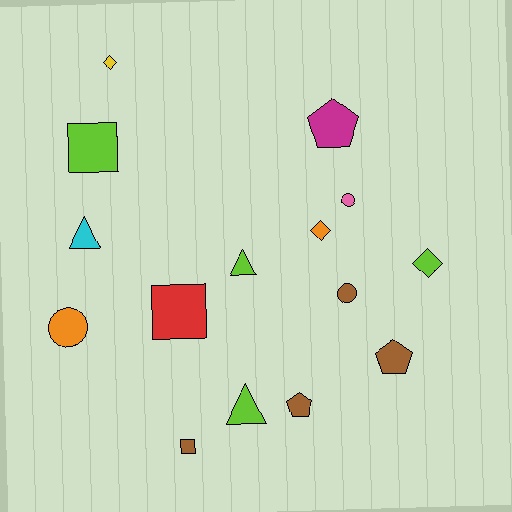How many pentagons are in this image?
There are 3 pentagons.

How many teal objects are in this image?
There are no teal objects.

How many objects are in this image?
There are 15 objects.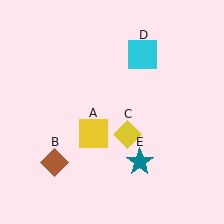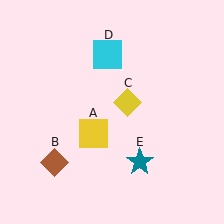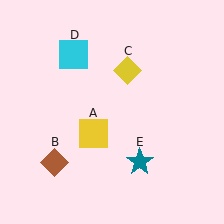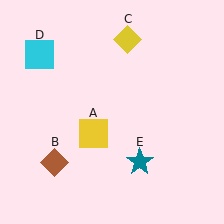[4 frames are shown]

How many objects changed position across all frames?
2 objects changed position: yellow diamond (object C), cyan square (object D).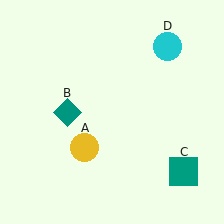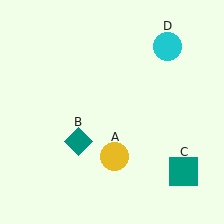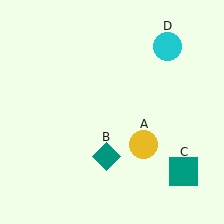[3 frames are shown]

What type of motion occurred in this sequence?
The yellow circle (object A), teal diamond (object B) rotated counterclockwise around the center of the scene.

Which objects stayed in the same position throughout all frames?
Teal square (object C) and cyan circle (object D) remained stationary.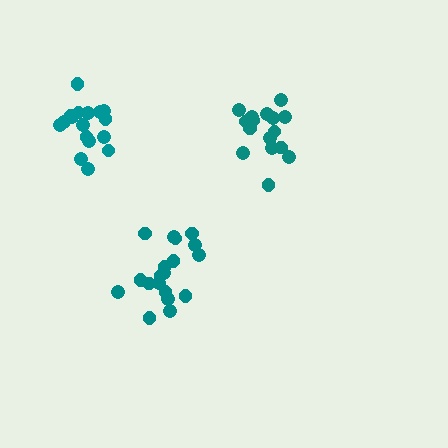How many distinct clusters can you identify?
There are 3 distinct clusters.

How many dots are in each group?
Group 1: 19 dots, Group 2: 17 dots, Group 3: 17 dots (53 total).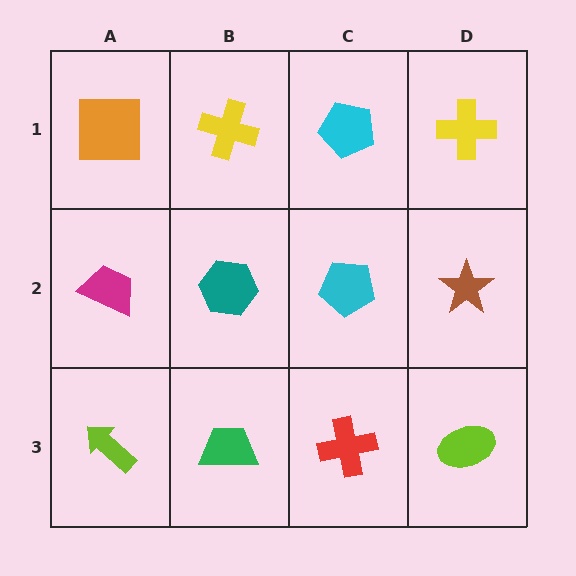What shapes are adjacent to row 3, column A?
A magenta trapezoid (row 2, column A), a green trapezoid (row 3, column B).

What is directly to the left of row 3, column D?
A red cross.